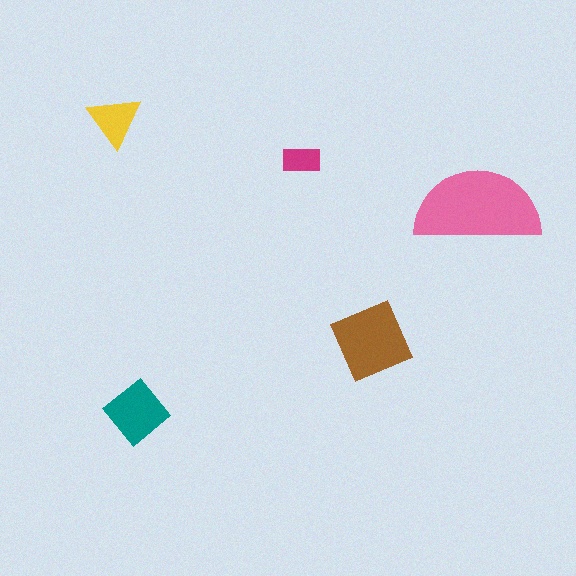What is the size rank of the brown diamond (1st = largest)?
2nd.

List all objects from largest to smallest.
The pink semicircle, the brown diamond, the teal diamond, the yellow triangle, the magenta rectangle.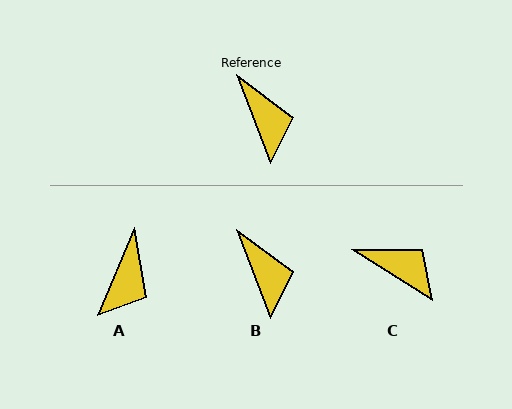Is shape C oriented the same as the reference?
No, it is off by about 37 degrees.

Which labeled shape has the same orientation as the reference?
B.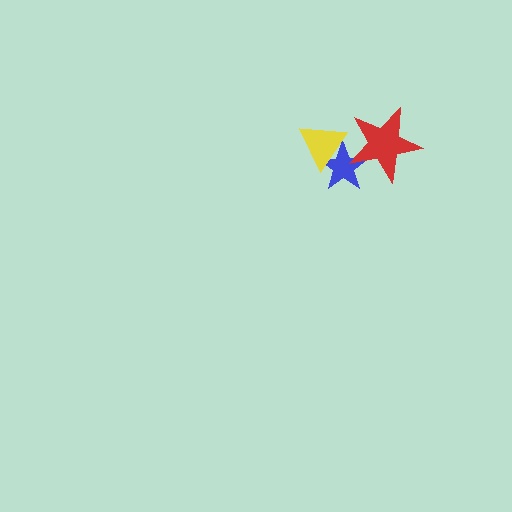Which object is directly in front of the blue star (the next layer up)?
The yellow triangle is directly in front of the blue star.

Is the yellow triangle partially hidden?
No, no other shape covers it.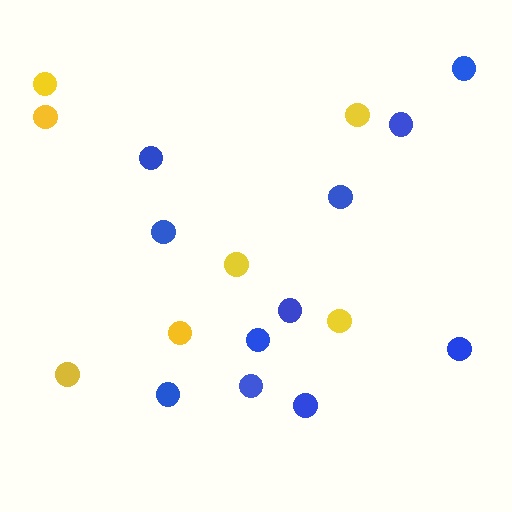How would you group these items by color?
There are 2 groups: one group of yellow circles (7) and one group of blue circles (11).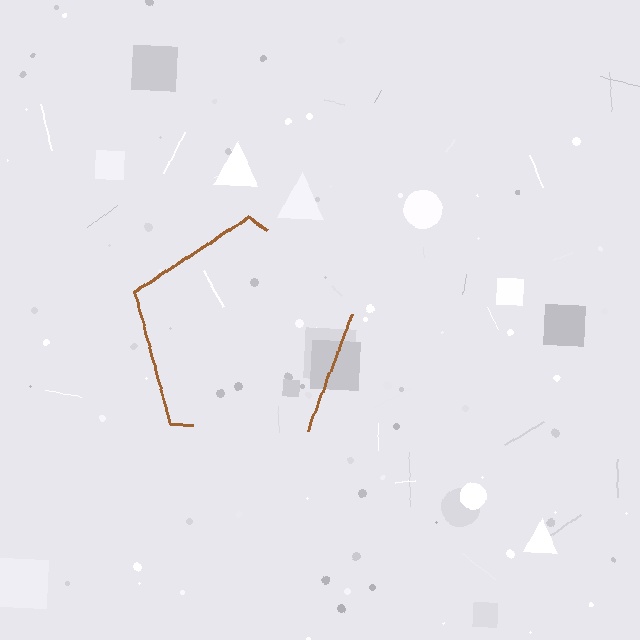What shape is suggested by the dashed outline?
The dashed outline suggests a pentagon.